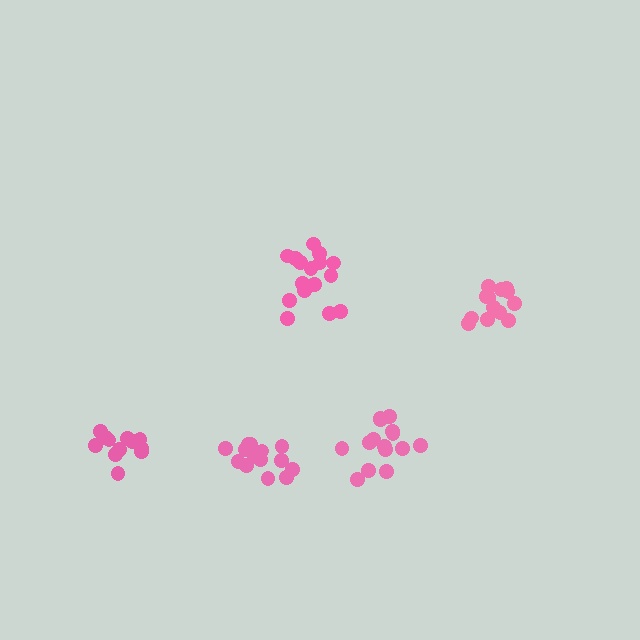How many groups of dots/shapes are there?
There are 5 groups.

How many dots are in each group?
Group 1: 13 dots, Group 2: 12 dots, Group 3: 15 dots, Group 4: 16 dots, Group 5: 14 dots (70 total).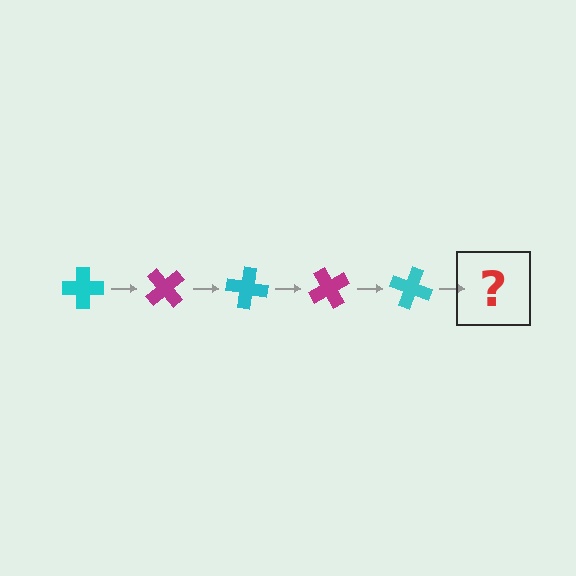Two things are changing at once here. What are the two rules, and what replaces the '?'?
The two rules are that it rotates 50 degrees each step and the color cycles through cyan and magenta. The '?' should be a magenta cross, rotated 250 degrees from the start.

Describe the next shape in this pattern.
It should be a magenta cross, rotated 250 degrees from the start.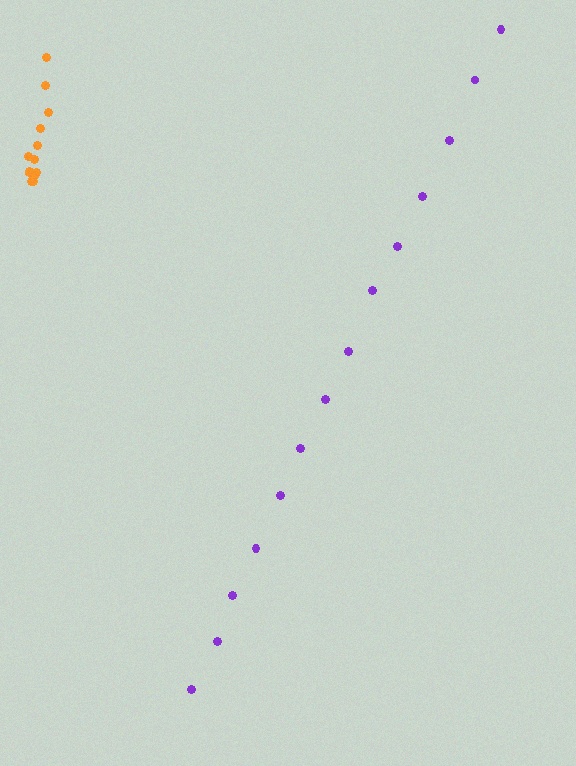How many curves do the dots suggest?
There are 2 distinct paths.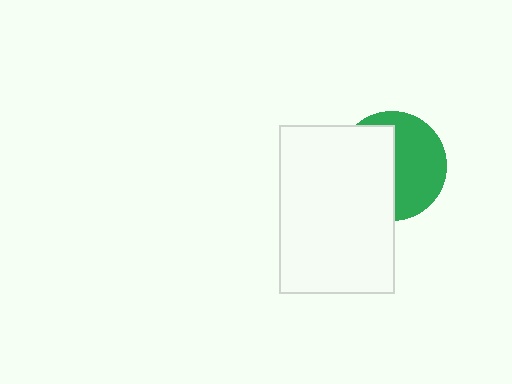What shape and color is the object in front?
The object in front is a white rectangle.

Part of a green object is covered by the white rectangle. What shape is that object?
It is a circle.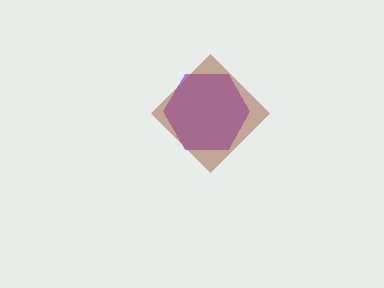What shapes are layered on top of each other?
The layered shapes are: a purple hexagon, a brown diamond.